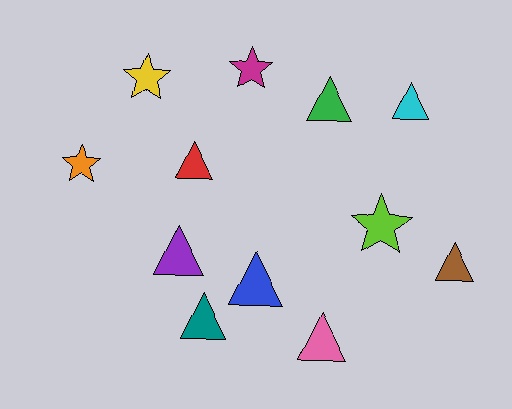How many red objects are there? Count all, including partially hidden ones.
There is 1 red object.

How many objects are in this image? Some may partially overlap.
There are 12 objects.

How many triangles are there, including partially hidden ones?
There are 8 triangles.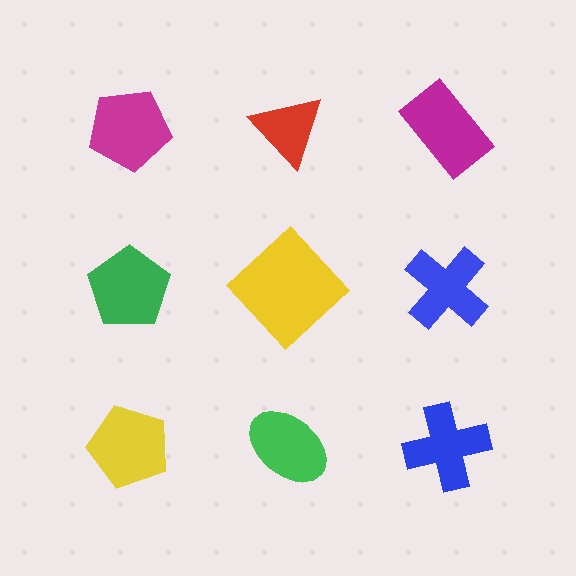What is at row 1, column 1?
A magenta pentagon.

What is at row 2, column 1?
A green pentagon.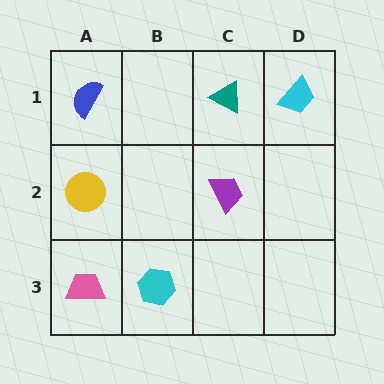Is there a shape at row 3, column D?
No, that cell is empty.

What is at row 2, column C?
A purple trapezoid.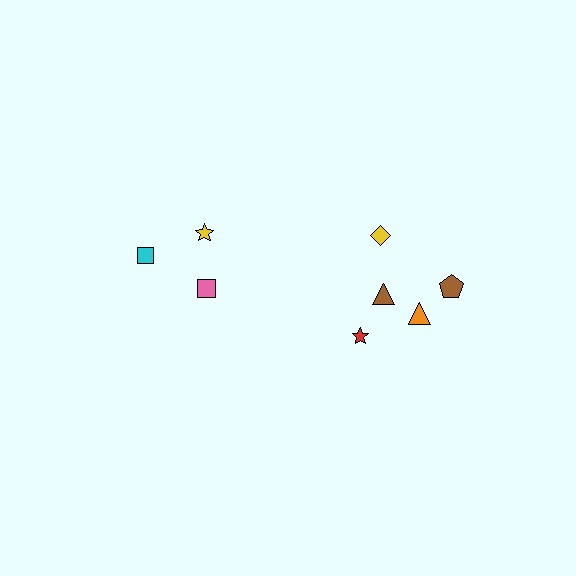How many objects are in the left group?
There are 3 objects.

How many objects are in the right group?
There are 5 objects.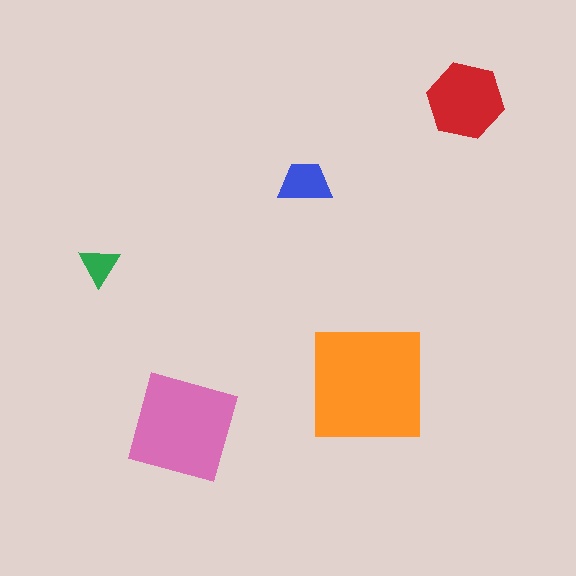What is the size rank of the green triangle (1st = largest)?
5th.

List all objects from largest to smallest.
The orange square, the pink diamond, the red hexagon, the blue trapezoid, the green triangle.